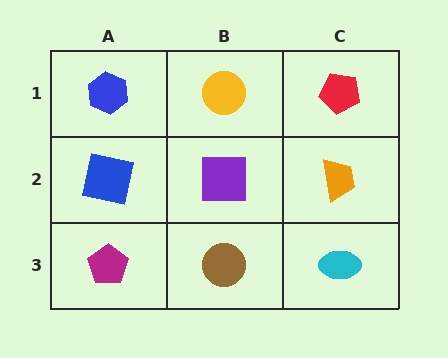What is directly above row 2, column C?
A red pentagon.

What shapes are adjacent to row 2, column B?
A yellow circle (row 1, column B), a brown circle (row 3, column B), a blue square (row 2, column A), an orange trapezoid (row 2, column C).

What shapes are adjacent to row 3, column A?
A blue square (row 2, column A), a brown circle (row 3, column B).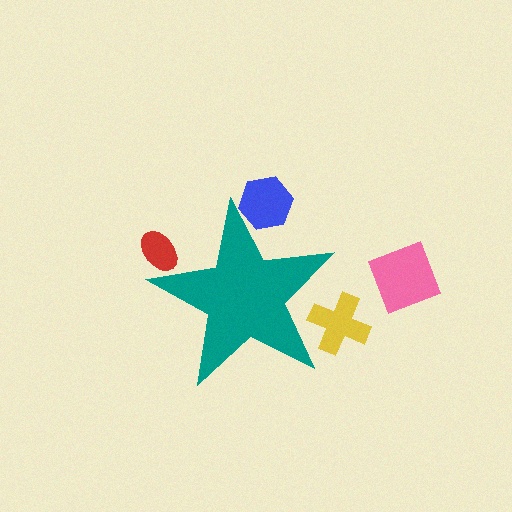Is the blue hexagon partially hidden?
Yes, the blue hexagon is partially hidden behind the teal star.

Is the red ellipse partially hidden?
Yes, the red ellipse is partially hidden behind the teal star.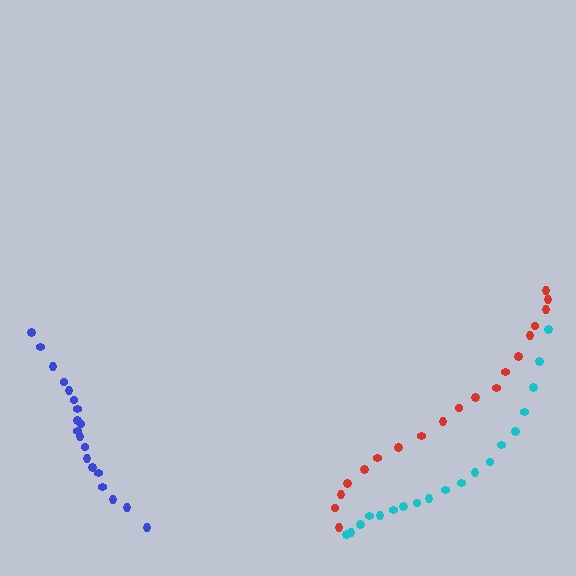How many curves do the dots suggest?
There are 3 distinct paths.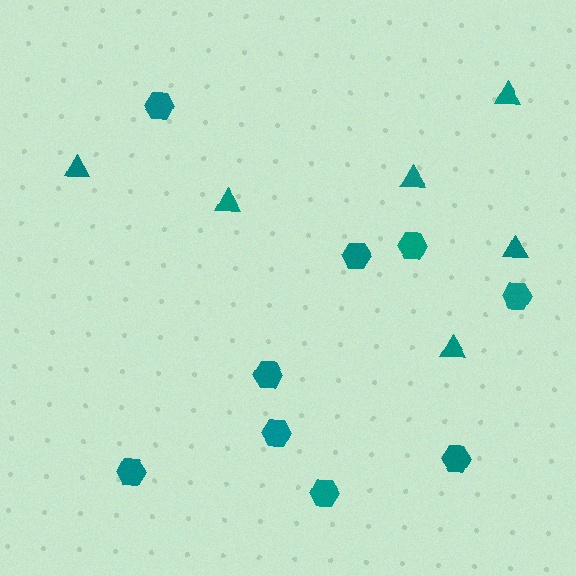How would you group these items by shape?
There are 2 groups: one group of hexagons (9) and one group of triangles (6).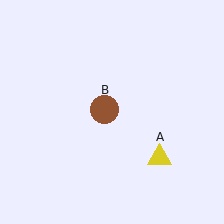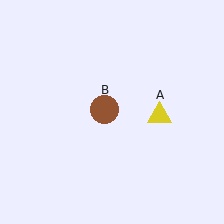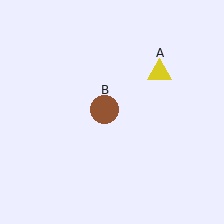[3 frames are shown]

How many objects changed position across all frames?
1 object changed position: yellow triangle (object A).